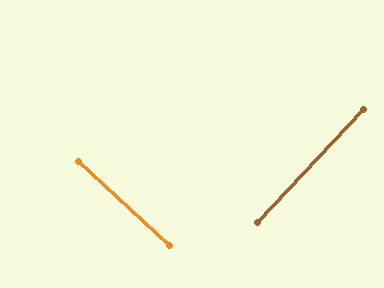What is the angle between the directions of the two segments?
Approximately 90 degrees.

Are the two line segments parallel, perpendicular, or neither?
Perpendicular — they meet at approximately 90°.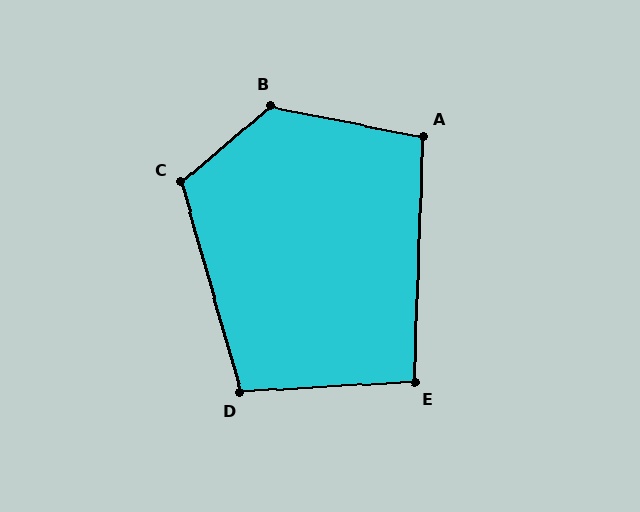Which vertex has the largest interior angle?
B, at approximately 129 degrees.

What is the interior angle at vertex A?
Approximately 99 degrees (obtuse).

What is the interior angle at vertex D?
Approximately 103 degrees (obtuse).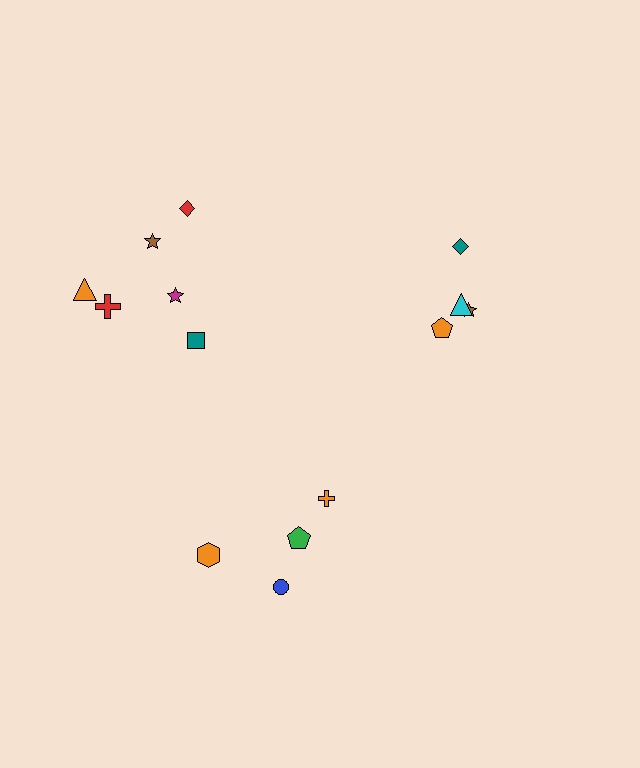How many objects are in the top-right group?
There are 4 objects.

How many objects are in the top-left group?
There are 6 objects.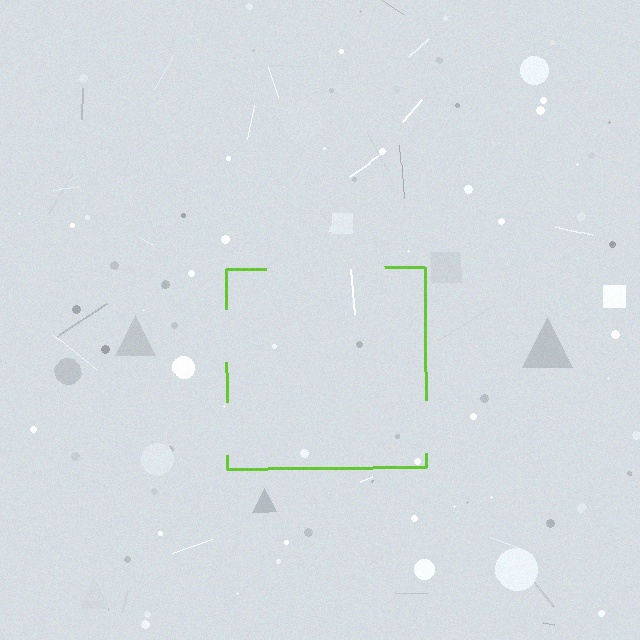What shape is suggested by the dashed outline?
The dashed outline suggests a square.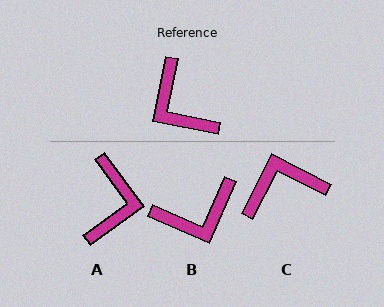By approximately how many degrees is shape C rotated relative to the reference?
Approximately 106 degrees clockwise.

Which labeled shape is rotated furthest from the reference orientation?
A, about 137 degrees away.